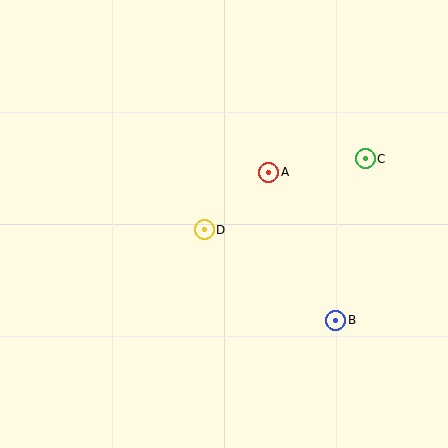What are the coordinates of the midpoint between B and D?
The midpoint between B and D is at (270, 275).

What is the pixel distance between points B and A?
The distance between B and A is 163 pixels.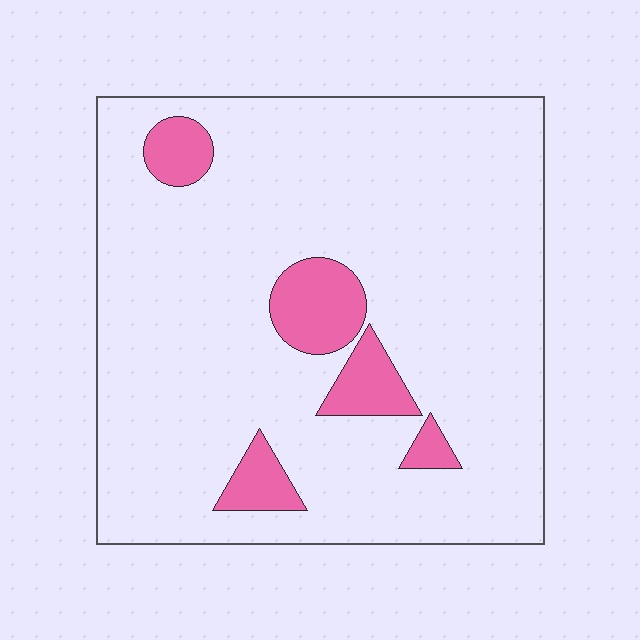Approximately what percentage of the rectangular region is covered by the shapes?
Approximately 10%.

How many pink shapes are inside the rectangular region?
5.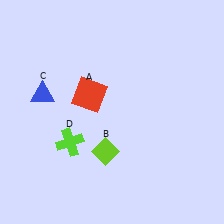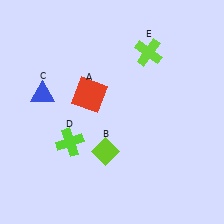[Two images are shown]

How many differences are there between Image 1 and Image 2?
There is 1 difference between the two images.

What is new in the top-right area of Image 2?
A lime cross (E) was added in the top-right area of Image 2.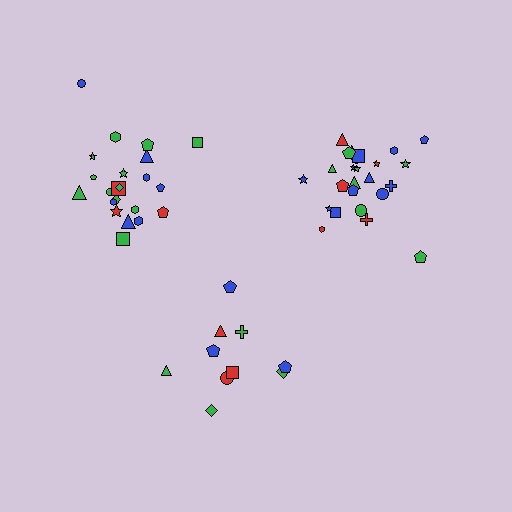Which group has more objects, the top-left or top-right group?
The top-right group.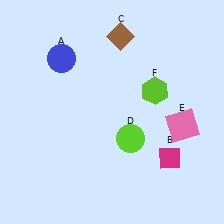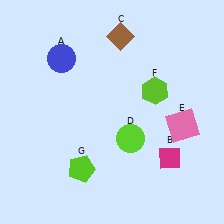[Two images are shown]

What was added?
A lime pentagon (G) was added in Image 2.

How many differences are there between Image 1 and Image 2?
There is 1 difference between the two images.